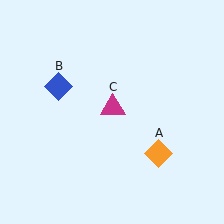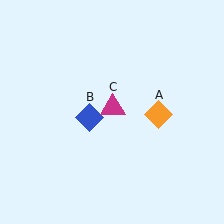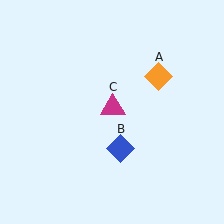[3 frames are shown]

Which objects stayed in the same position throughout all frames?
Magenta triangle (object C) remained stationary.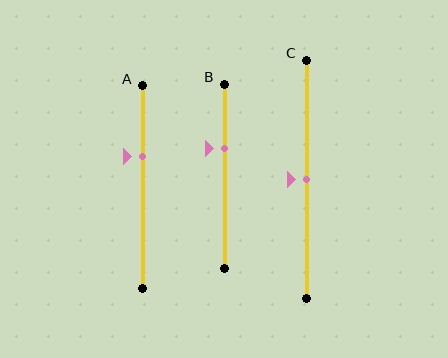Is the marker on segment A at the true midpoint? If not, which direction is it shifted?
No, the marker on segment A is shifted upward by about 15% of the segment length.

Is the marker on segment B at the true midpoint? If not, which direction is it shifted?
No, the marker on segment B is shifted upward by about 15% of the segment length.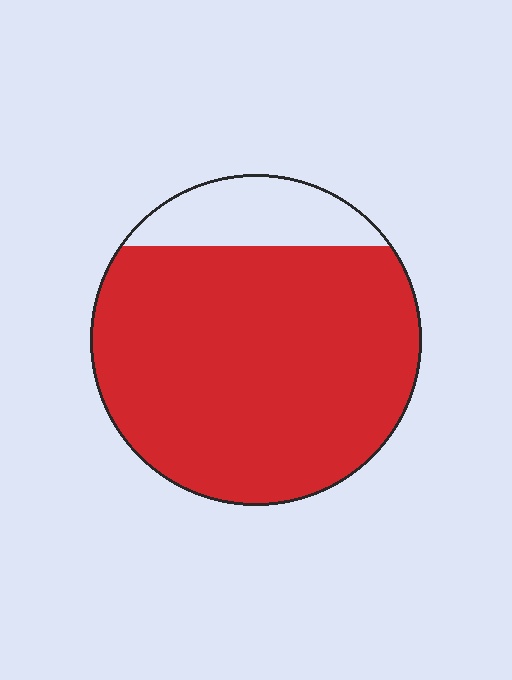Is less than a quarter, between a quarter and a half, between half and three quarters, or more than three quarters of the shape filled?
More than three quarters.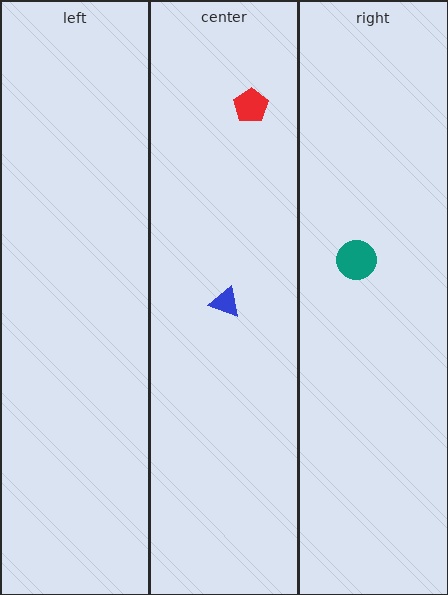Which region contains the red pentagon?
The center region.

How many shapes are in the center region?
2.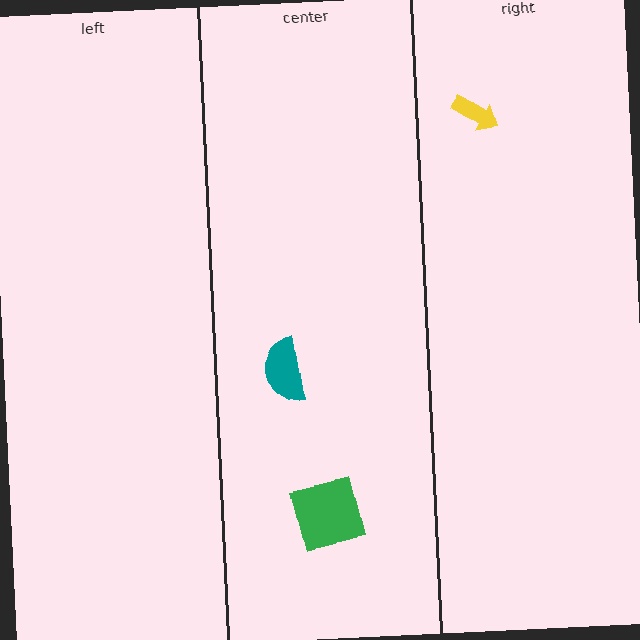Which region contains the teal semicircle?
The center region.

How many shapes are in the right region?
1.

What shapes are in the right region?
The yellow arrow.